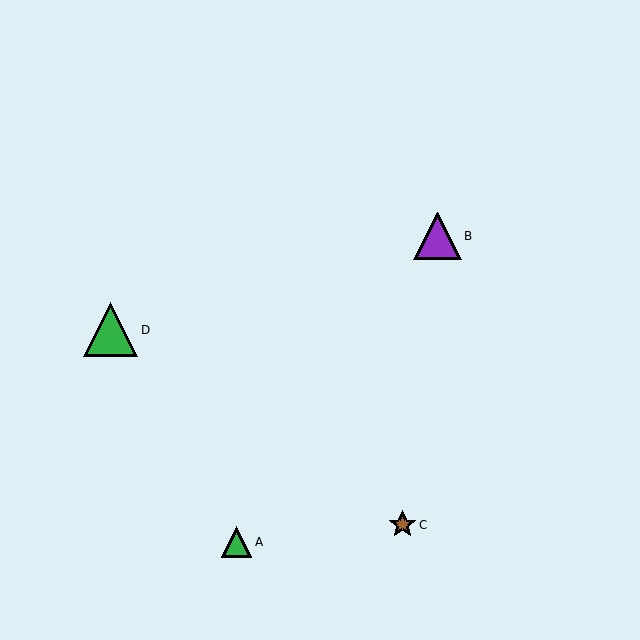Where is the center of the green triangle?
The center of the green triangle is at (236, 542).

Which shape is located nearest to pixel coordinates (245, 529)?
The green triangle (labeled A) at (236, 542) is nearest to that location.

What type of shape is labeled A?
Shape A is a green triangle.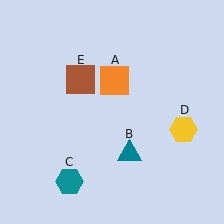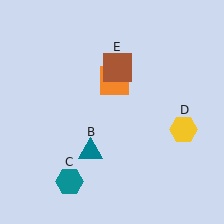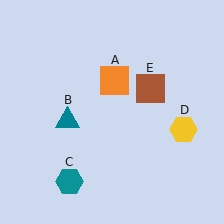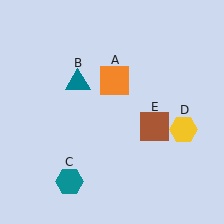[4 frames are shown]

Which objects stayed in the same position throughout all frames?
Orange square (object A) and teal hexagon (object C) and yellow hexagon (object D) remained stationary.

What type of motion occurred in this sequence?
The teal triangle (object B), brown square (object E) rotated clockwise around the center of the scene.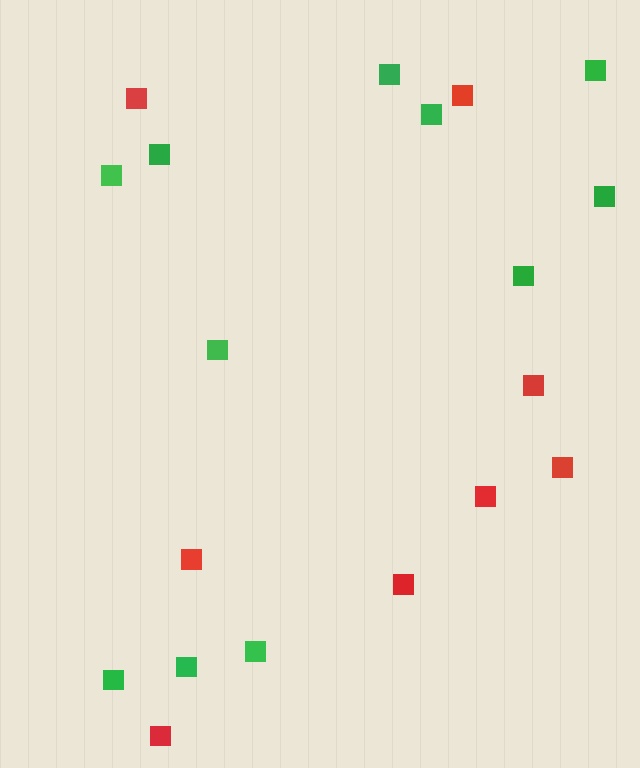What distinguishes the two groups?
There are 2 groups: one group of red squares (8) and one group of green squares (11).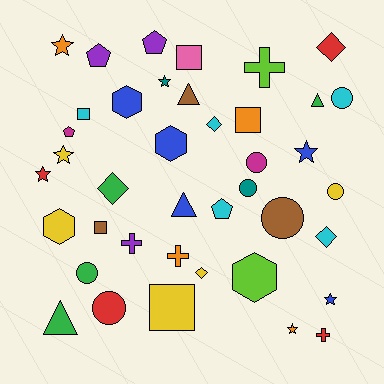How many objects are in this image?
There are 40 objects.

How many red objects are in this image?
There are 4 red objects.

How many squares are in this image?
There are 5 squares.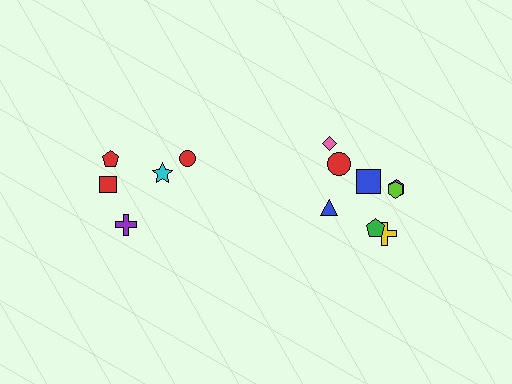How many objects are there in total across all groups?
There are 13 objects.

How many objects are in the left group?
There are 5 objects.